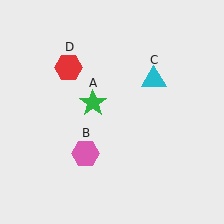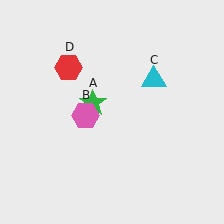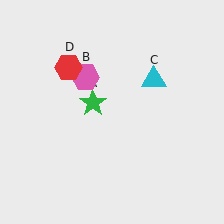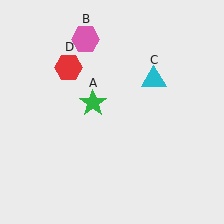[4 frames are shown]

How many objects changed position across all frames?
1 object changed position: pink hexagon (object B).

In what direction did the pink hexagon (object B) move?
The pink hexagon (object B) moved up.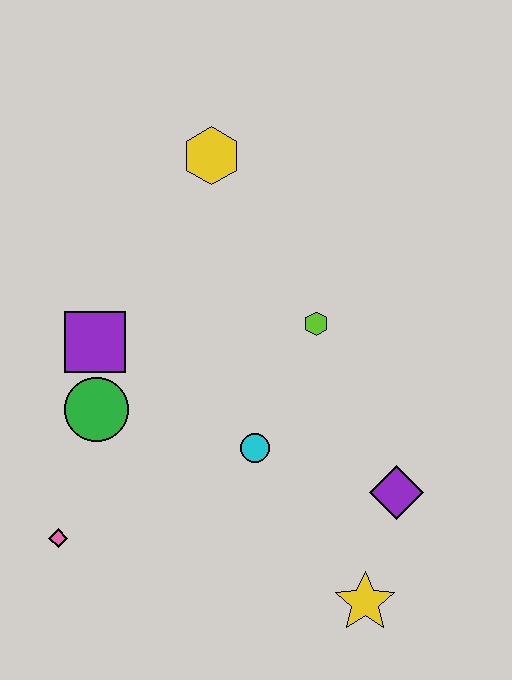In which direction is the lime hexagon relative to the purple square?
The lime hexagon is to the right of the purple square.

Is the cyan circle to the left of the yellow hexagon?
No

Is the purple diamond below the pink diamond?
No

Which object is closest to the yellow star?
The purple diamond is closest to the yellow star.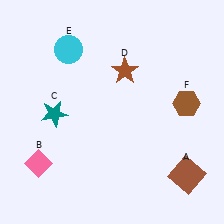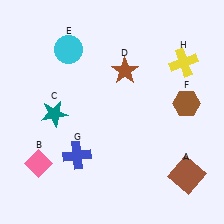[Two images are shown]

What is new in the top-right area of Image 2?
A yellow cross (H) was added in the top-right area of Image 2.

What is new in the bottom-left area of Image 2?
A blue cross (G) was added in the bottom-left area of Image 2.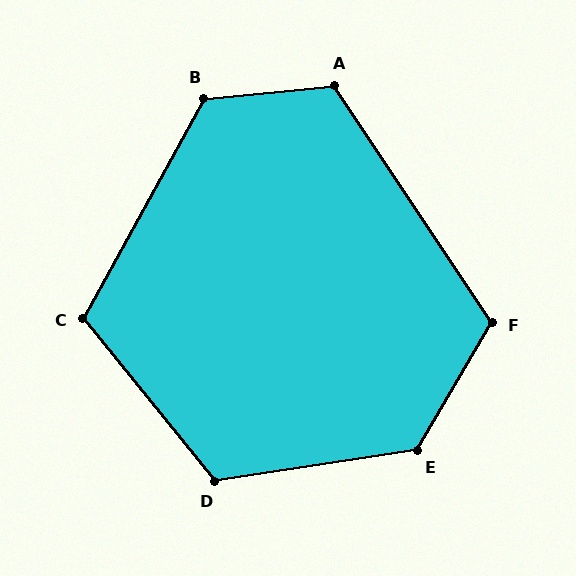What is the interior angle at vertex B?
Approximately 124 degrees (obtuse).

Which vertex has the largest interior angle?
E, at approximately 129 degrees.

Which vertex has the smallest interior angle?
C, at approximately 112 degrees.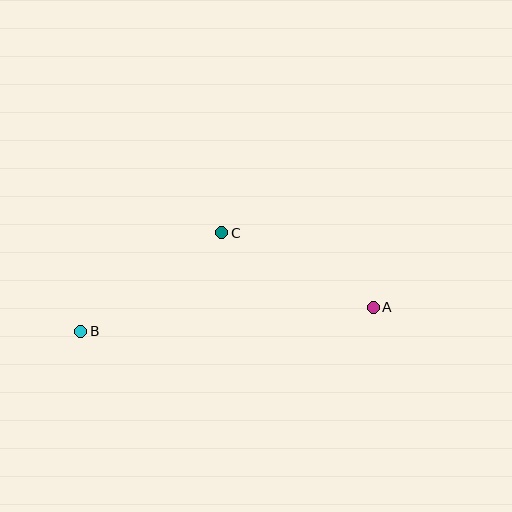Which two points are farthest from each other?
Points A and B are farthest from each other.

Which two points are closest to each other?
Points A and C are closest to each other.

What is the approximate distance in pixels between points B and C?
The distance between B and C is approximately 172 pixels.